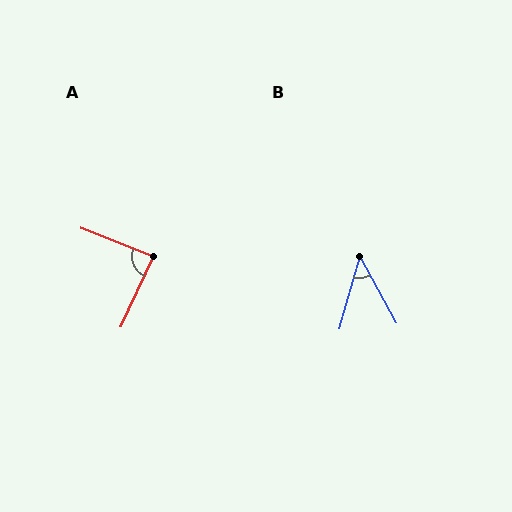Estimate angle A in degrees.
Approximately 87 degrees.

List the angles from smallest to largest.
B (45°), A (87°).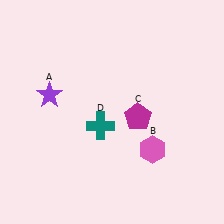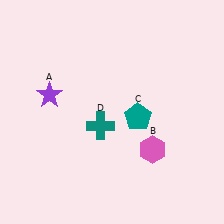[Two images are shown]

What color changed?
The pentagon (C) changed from magenta in Image 1 to teal in Image 2.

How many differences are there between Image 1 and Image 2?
There is 1 difference between the two images.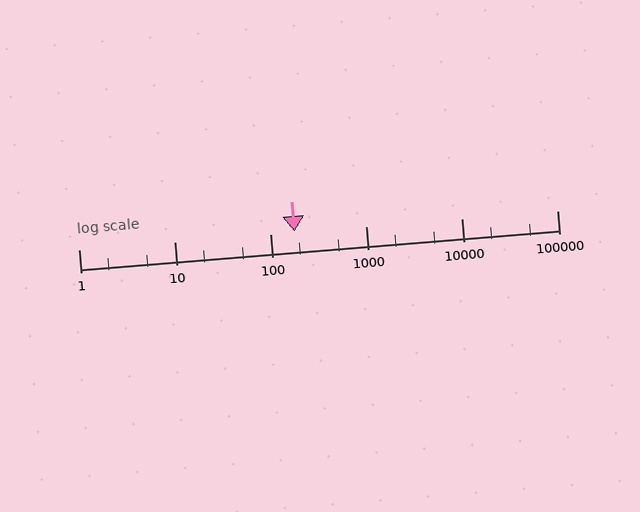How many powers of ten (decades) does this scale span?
The scale spans 5 decades, from 1 to 100000.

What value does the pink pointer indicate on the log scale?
The pointer indicates approximately 180.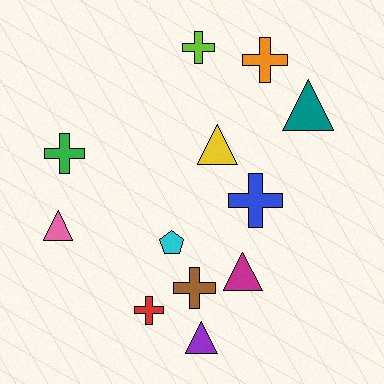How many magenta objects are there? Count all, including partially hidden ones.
There is 1 magenta object.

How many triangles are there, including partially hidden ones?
There are 5 triangles.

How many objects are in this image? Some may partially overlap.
There are 12 objects.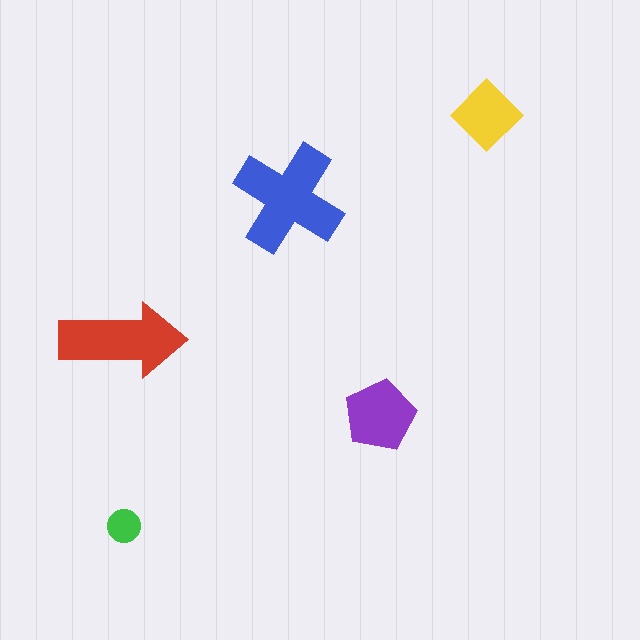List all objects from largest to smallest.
The blue cross, the red arrow, the purple pentagon, the yellow diamond, the green circle.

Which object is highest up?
The yellow diamond is topmost.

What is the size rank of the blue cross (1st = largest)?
1st.